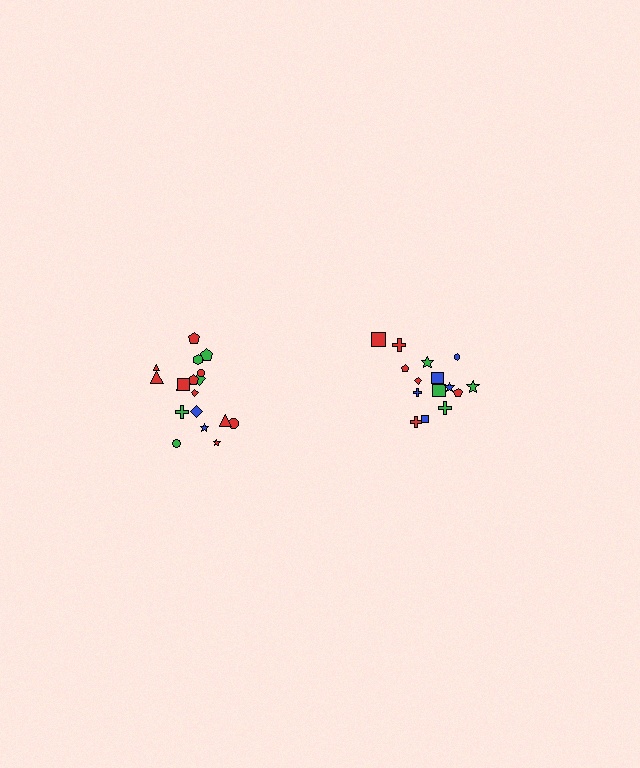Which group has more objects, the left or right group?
The left group.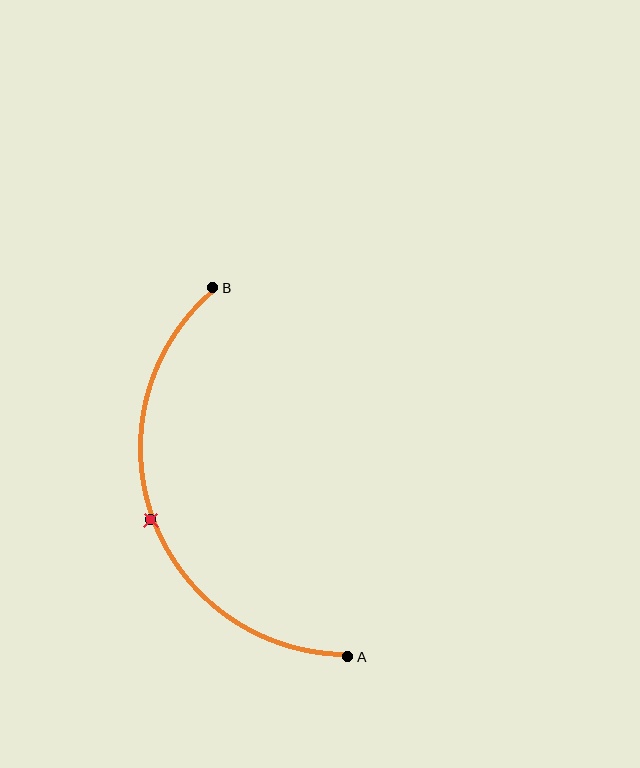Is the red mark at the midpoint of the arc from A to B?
Yes. The red mark lies on the arc at equal arc-length from both A and B — it is the arc midpoint.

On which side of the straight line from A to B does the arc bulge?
The arc bulges to the left of the straight line connecting A and B.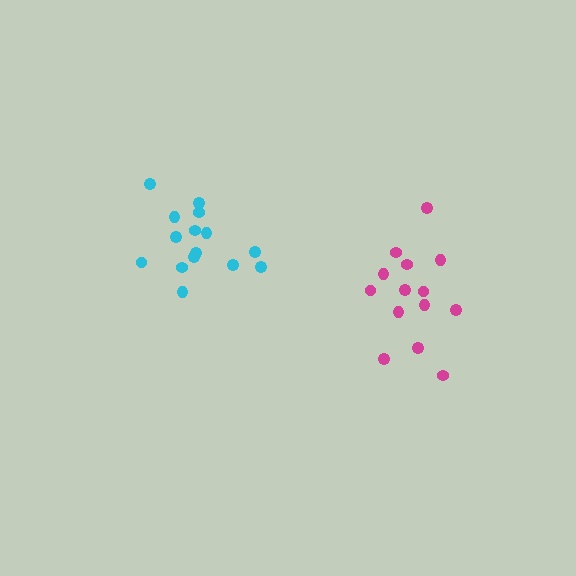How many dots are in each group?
Group 1: 15 dots, Group 2: 14 dots (29 total).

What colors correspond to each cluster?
The clusters are colored: cyan, magenta.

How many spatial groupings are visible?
There are 2 spatial groupings.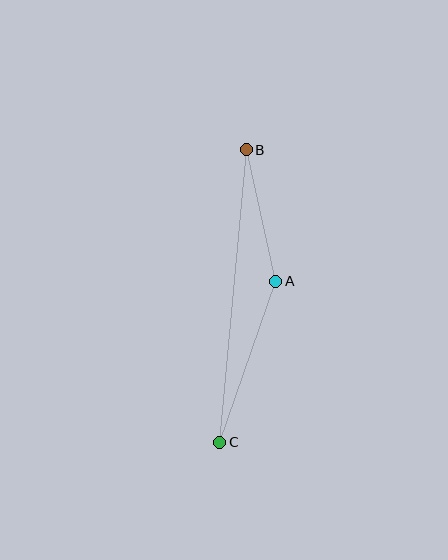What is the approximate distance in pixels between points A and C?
The distance between A and C is approximately 170 pixels.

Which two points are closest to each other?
Points A and B are closest to each other.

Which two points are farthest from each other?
Points B and C are farthest from each other.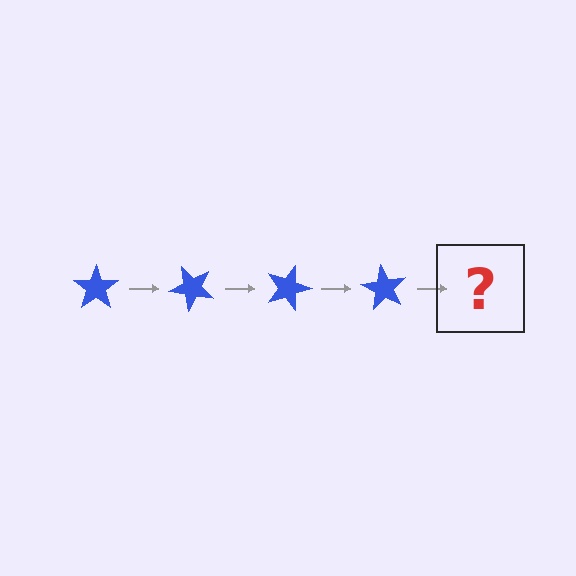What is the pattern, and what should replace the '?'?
The pattern is that the star rotates 45 degrees each step. The '?' should be a blue star rotated 180 degrees.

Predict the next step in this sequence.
The next step is a blue star rotated 180 degrees.